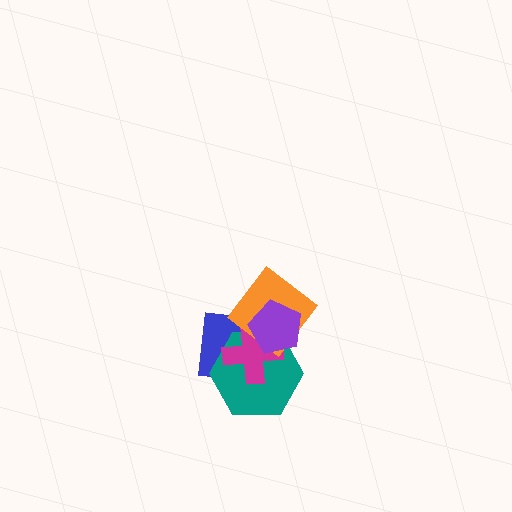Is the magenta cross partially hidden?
Yes, it is partially covered by another shape.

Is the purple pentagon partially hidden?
No, no other shape covers it.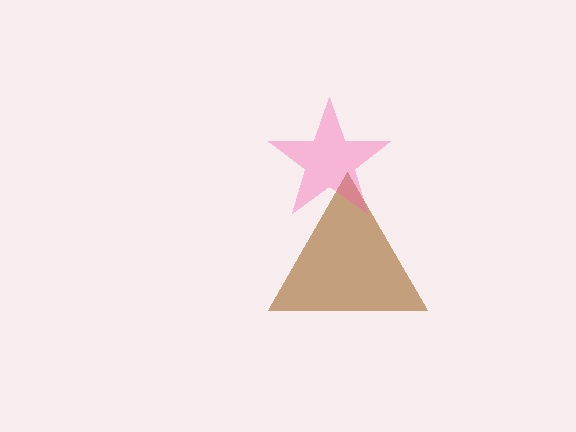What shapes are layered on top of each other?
The layered shapes are: a brown triangle, a pink star.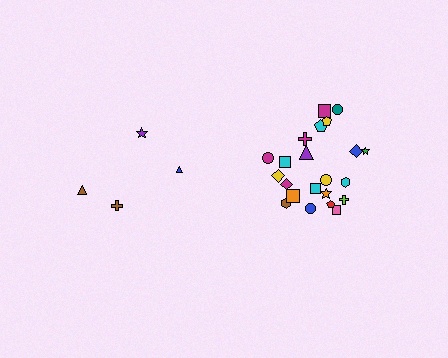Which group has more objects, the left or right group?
The right group.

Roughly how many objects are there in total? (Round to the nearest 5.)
Roughly 25 objects in total.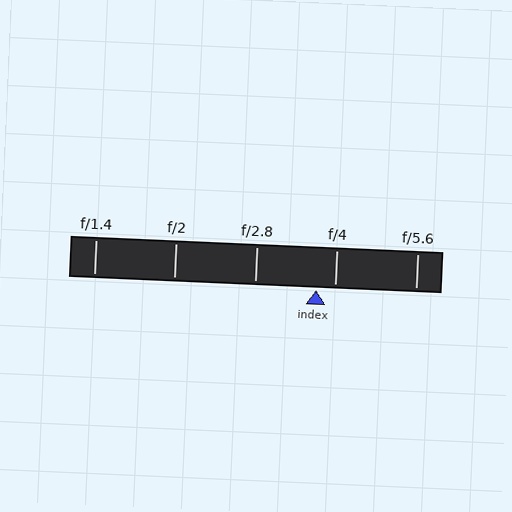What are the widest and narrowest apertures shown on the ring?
The widest aperture shown is f/1.4 and the narrowest is f/5.6.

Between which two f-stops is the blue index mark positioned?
The index mark is between f/2.8 and f/4.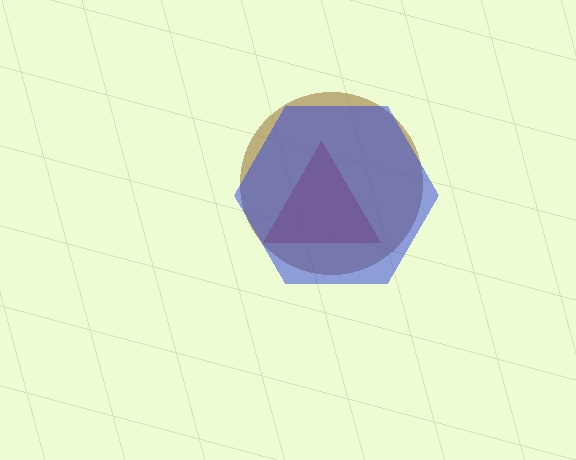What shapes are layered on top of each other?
The layered shapes are: a red triangle, a brown circle, a blue hexagon.